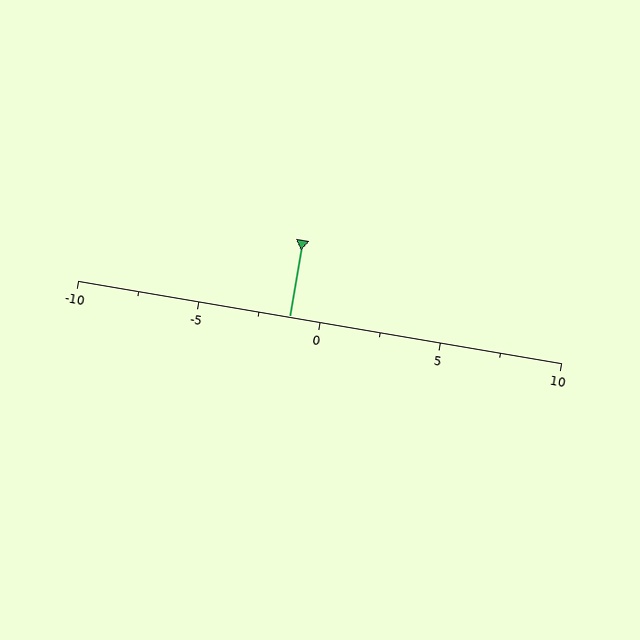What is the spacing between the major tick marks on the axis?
The major ticks are spaced 5 apart.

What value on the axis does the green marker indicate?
The marker indicates approximately -1.2.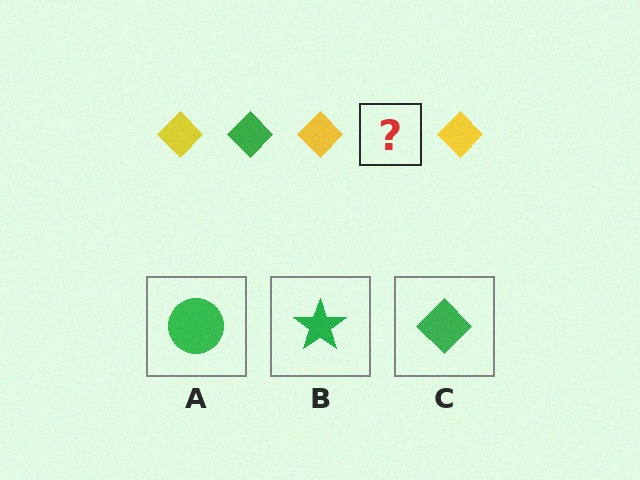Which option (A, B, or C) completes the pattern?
C.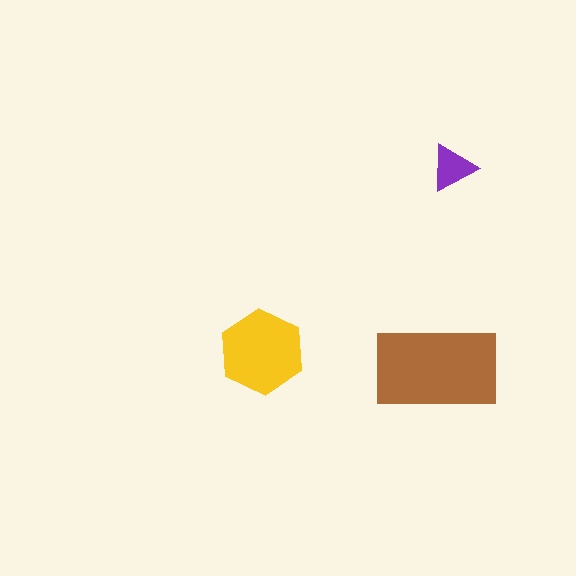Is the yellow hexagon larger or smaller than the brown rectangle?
Smaller.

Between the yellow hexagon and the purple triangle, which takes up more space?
The yellow hexagon.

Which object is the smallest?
The purple triangle.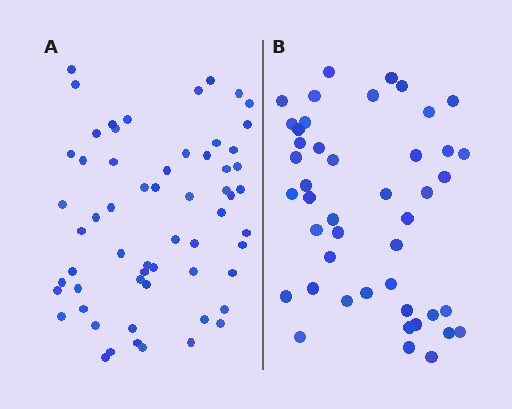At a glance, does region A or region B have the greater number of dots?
Region A (the left region) has more dots.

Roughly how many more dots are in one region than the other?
Region A has approximately 15 more dots than region B.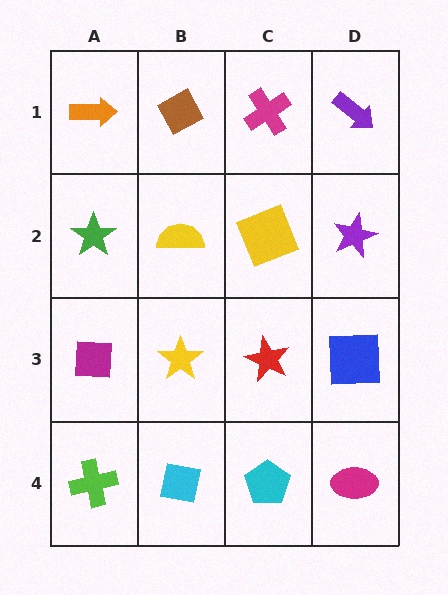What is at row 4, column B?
A cyan square.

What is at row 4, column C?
A cyan pentagon.